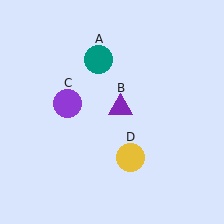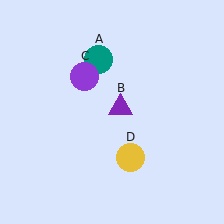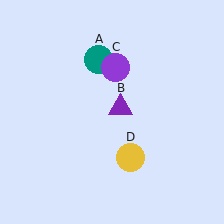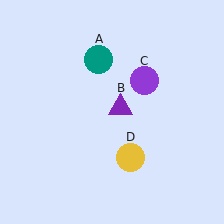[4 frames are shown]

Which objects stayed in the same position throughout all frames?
Teal circle (object A) and purple triangle (object B) and yellow circle (object D) remained stationary.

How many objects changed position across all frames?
1 object changed position: purple circle (object C).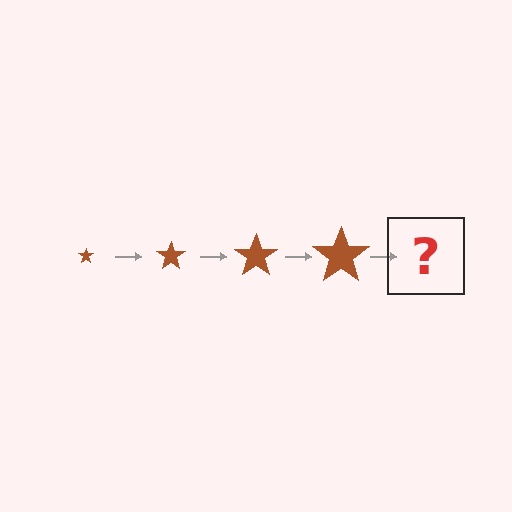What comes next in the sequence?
The next element should be a brown star, larger than the previous one.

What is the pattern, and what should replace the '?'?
The pattern is that the star gets progressively larger each step. The '?' should be a brown star, larger than the previous one.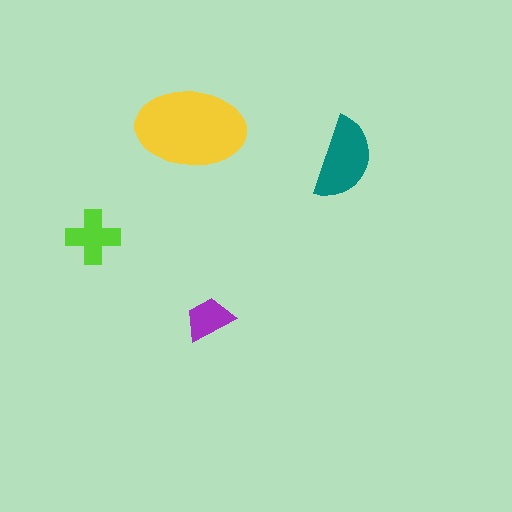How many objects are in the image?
There are 4 objects in the image.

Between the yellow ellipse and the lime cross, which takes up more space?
The yellow ellipse.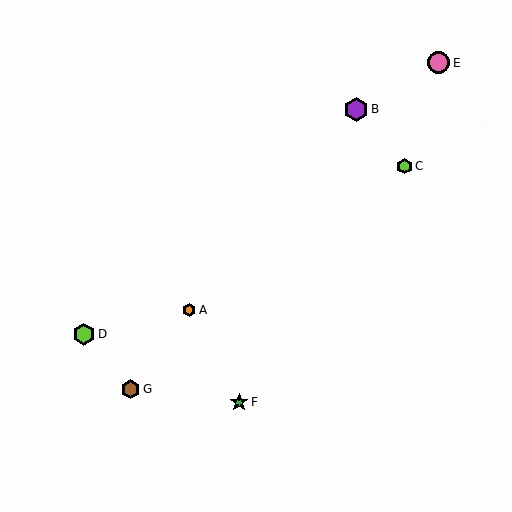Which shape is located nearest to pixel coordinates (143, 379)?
The brown hexagon (labeled G) at (131, 389) is nearest to that location.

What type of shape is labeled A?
Shape A is an orange hexagon.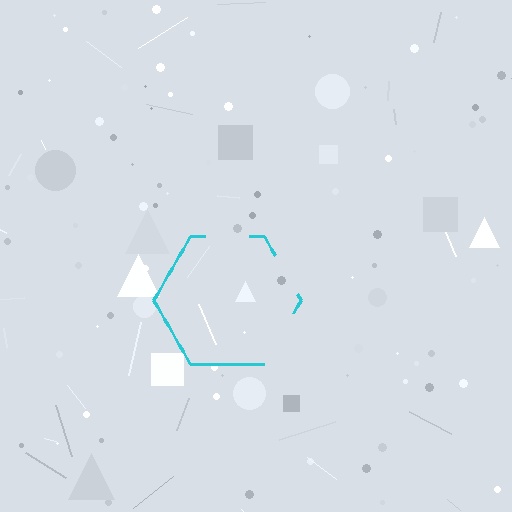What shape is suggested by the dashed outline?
The dashed outline suggests a hexagon.